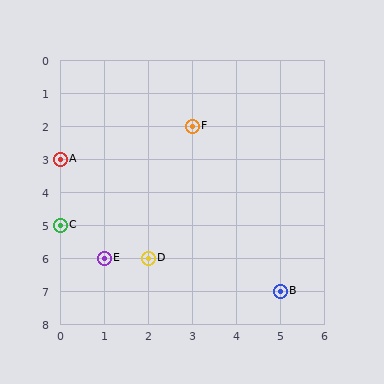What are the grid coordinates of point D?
Point D is at grid coordinates (2, 6).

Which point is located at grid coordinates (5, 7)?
Point B is at (5, 7).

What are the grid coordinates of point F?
Point F is at grid coordinates (3, 2).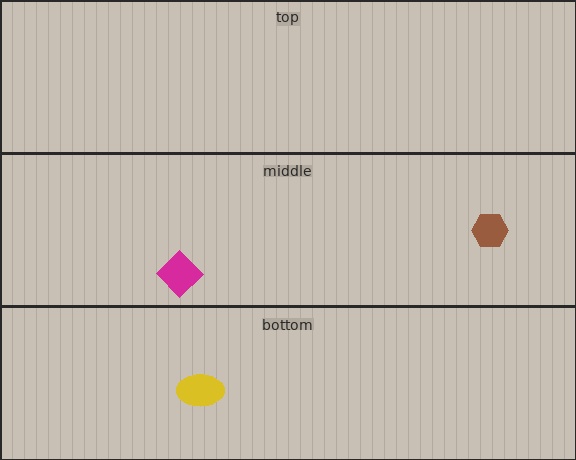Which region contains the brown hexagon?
The middle region.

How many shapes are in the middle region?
2.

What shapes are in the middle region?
The magenta diamond, the brown hexagon.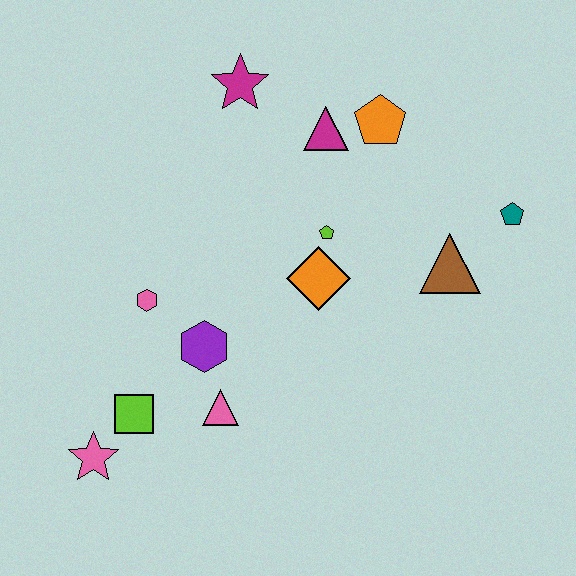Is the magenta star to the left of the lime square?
No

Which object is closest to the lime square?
The pink star is closest to the lime square.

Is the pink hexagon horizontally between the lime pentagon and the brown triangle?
No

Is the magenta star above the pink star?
Yes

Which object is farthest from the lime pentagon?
The pink star is farthest from the lime pentagon.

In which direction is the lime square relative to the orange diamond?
The lime square is to the left of the orange diamond.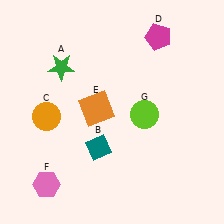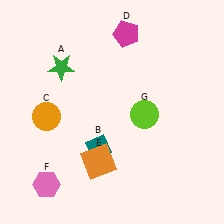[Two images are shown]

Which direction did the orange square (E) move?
The orange square (E) moved down.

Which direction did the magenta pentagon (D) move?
The magenta pentagon (D) moved left.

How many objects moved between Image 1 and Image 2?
2 objects moved between the two images.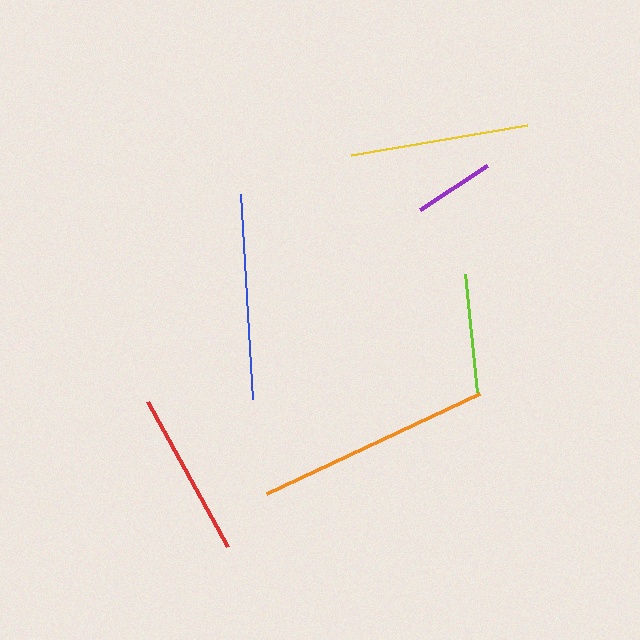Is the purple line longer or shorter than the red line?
The red line is longer than the purple line.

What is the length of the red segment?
The red segment is approximately 166 pixels long.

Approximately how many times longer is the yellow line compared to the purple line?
The yellow line is approximately 2.2 times the length of the purple line.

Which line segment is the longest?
The orange line is the longest at approximately 235 pixels.